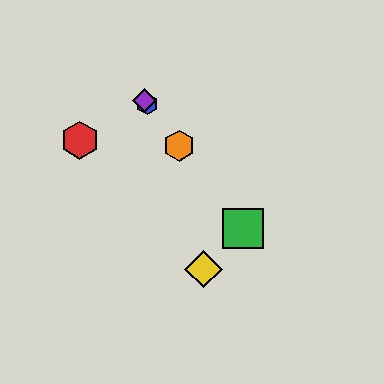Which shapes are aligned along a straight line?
The blue hexagon, the green square, the purple diamond, the orange hexagon are aligned along a straight line.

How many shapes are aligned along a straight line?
4 shapes (the blue hexagon, the green square, the purple diamond, the orange hexagon) are aligned along a straight line.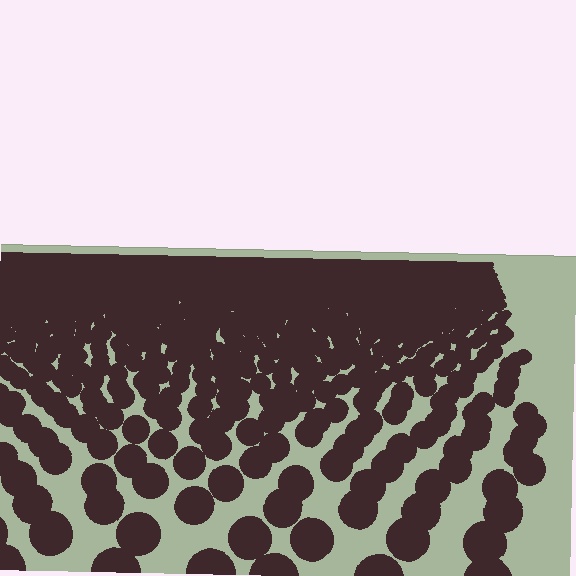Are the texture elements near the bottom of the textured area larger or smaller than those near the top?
Larger. Near the bottom, elements are closer to the viewer and appear at a bigger on-screen size.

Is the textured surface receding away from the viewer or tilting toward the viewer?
The surface is receding away from the viewer. Texture elements get smaller and denser toward the top.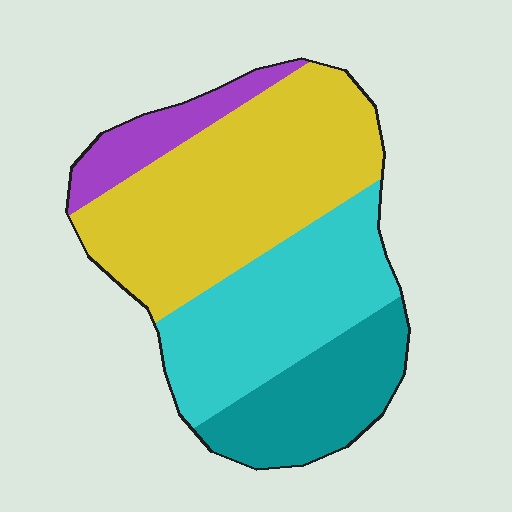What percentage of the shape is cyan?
Cyan covers around 30% of the shape.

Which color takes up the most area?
Yellow, at roughly 45%.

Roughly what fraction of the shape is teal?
Teal takes up about one fifth (1/5) of the shape.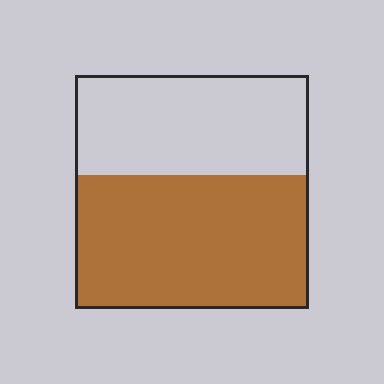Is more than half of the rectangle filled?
Yes.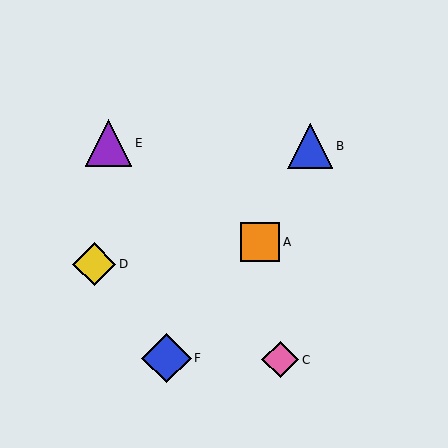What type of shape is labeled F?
Shape F is a blue diamond.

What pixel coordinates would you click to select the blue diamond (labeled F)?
Click at (166, 358) to select the blue diamond F.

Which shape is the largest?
The blue diamond (labeled F) is the largest.